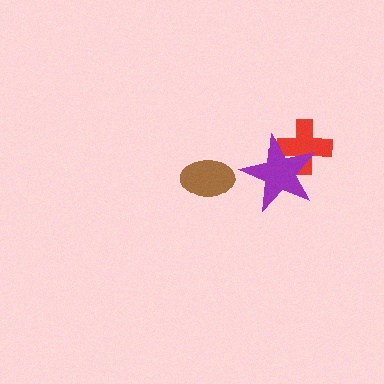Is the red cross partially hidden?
Yes, it is partially covered by another shape.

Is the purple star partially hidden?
No, no other shape covers it.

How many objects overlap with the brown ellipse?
0 objects overlap with the brown ellipse.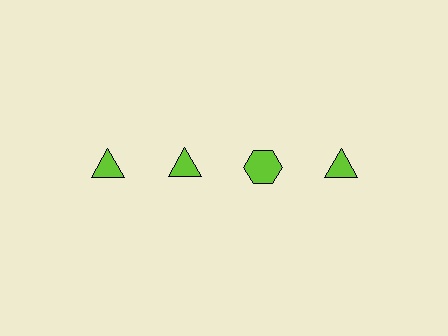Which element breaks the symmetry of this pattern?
The lime hexagon in the top row, center column breaks the symmetry. All other shapes are lime triangles.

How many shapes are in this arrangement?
There are 4 shapes arranged in a grid pattern.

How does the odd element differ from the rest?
It has a different shape: hexagon instead of triangle.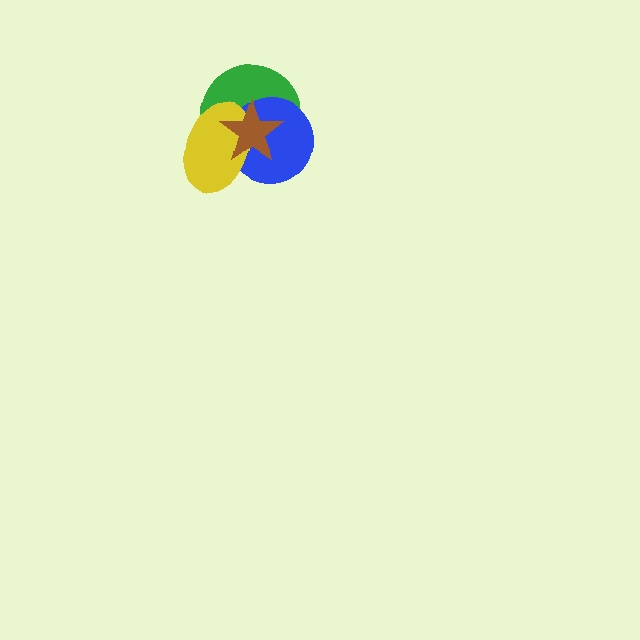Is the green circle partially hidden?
Yes, it is partially covered by another shape.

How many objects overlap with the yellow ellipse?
3 objects overlap with the yellow ellipse.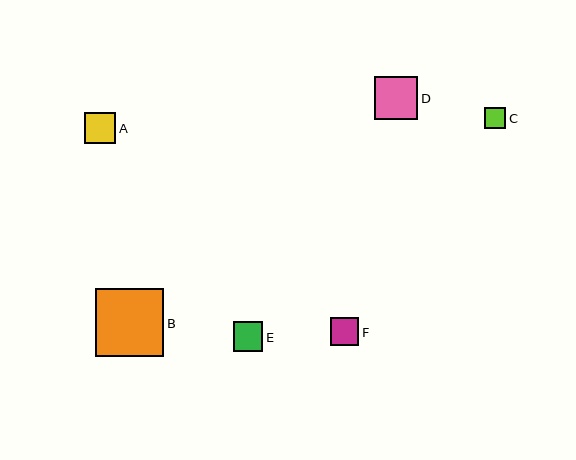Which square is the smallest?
Square C is the smallest with a size of approximately 21 pixels.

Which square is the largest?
Square B is the largest with a size of approximately 68 pixels.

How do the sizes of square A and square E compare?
Square A and square E are approximately the same size.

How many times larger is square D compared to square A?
Square D is approximately 1.4 times the size of square A.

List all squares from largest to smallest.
From largest to smallest: B, D, A, E, F, C.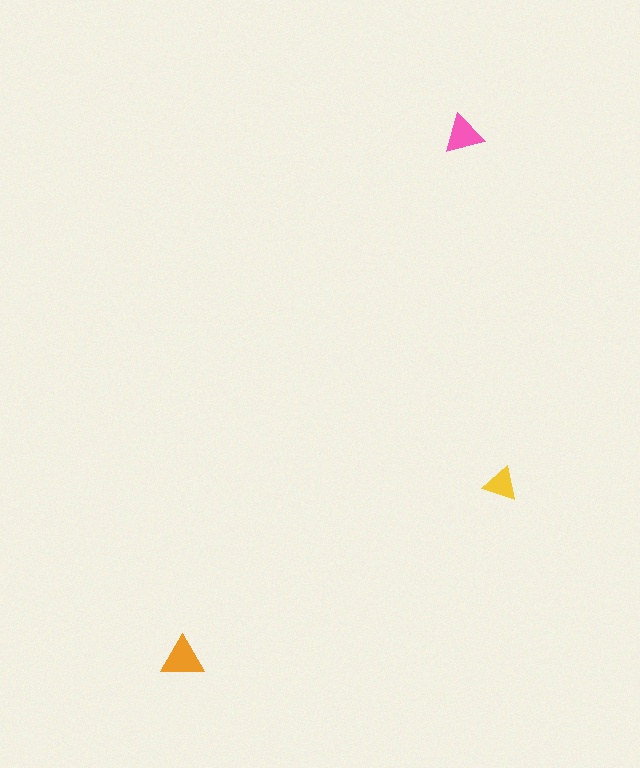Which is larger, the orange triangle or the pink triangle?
The orange one.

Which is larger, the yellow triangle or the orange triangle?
The orange one.